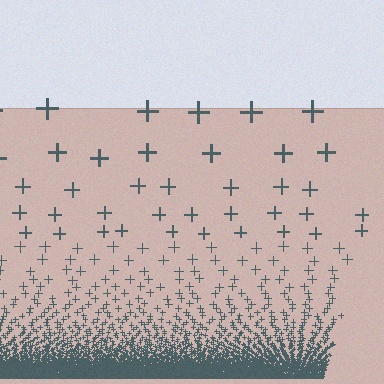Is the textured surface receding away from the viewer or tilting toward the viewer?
The surface appears to tilt toward the viewer. Texture elements get larger and sparser toward the top.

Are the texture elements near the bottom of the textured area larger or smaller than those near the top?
Smaller. The gradient is inverted — elements near the bottom are smaller and denser.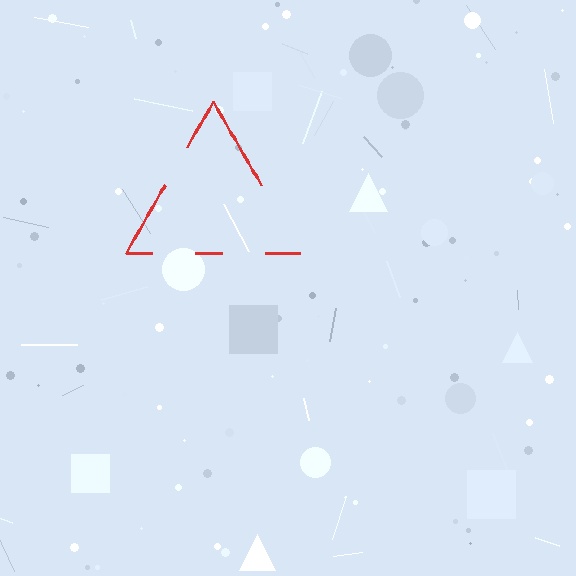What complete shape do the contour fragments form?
The contour fragments form a triangle.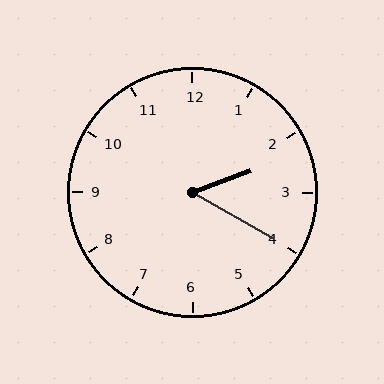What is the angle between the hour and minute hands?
Approximately 50 degrees.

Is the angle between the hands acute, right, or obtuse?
It is acute.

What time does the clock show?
2:20.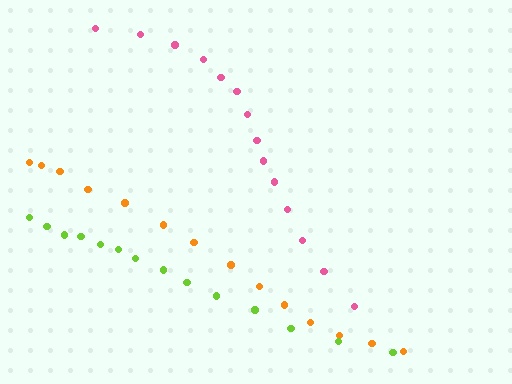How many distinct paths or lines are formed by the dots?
There are 3 distinct paths.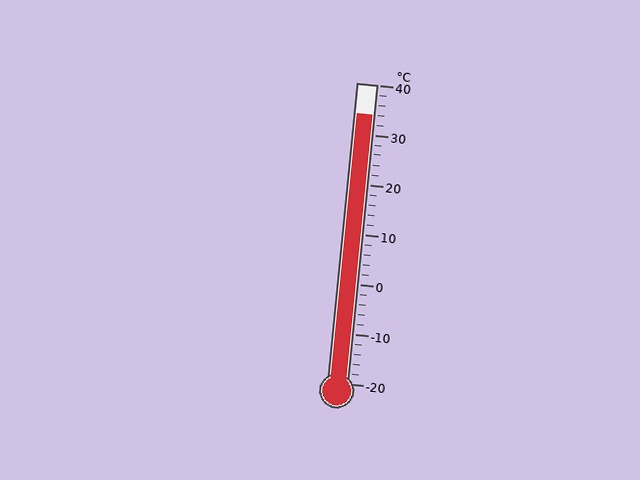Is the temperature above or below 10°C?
The temperature is above 10°C.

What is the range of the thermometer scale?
The thermometer scale ranges from -20°C to 40°C.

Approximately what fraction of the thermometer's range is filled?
The thermometer is filled to approximately 90% of its range.